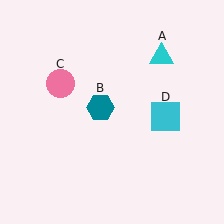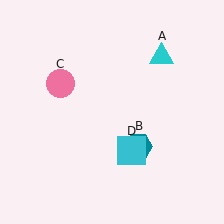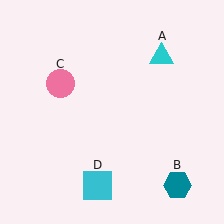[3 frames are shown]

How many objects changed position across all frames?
2 objects changed position: teal hexagon (object B), cyan square (object D).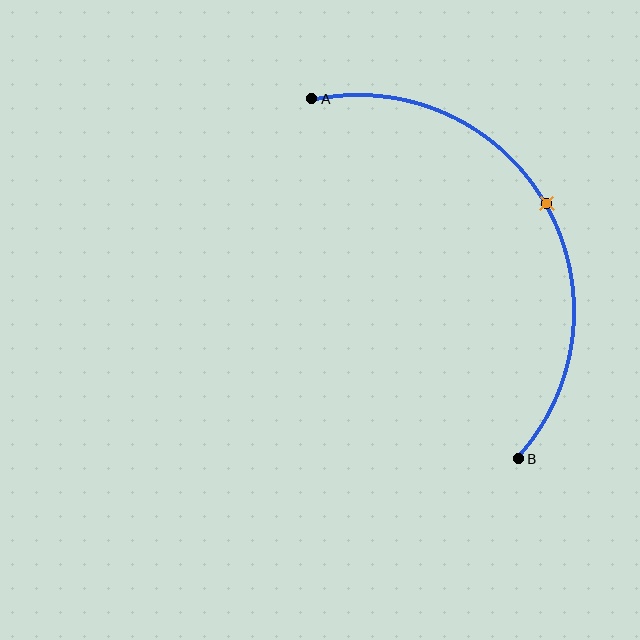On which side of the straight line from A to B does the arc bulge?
The arc bulges to the right of the straight line connecting A and B.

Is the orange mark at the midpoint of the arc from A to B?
Yes. The orange mark lies on the arc at equal arc-length from both A and B — it is the arc midpoint.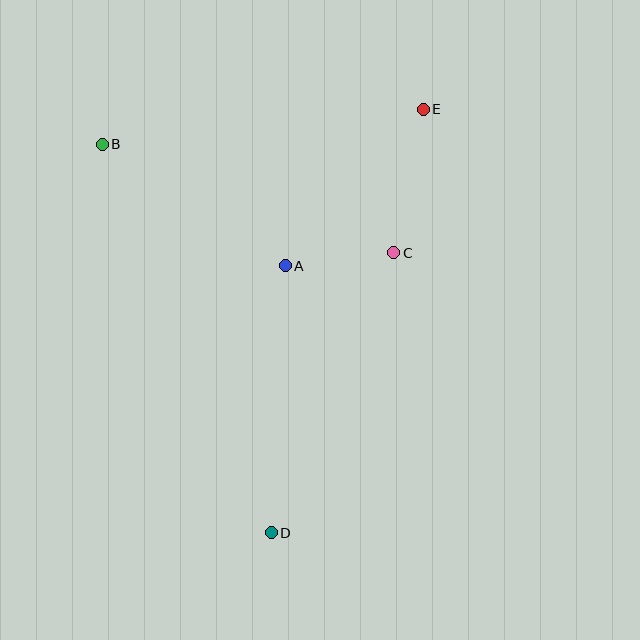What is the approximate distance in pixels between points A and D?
The distance between A and D is approximately 267 pixels.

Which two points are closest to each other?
Points A and C are closest to each other.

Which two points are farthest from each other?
Points D and E are farthest from each other.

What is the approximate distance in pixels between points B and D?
The distance between B and D is approximately 424 pixels.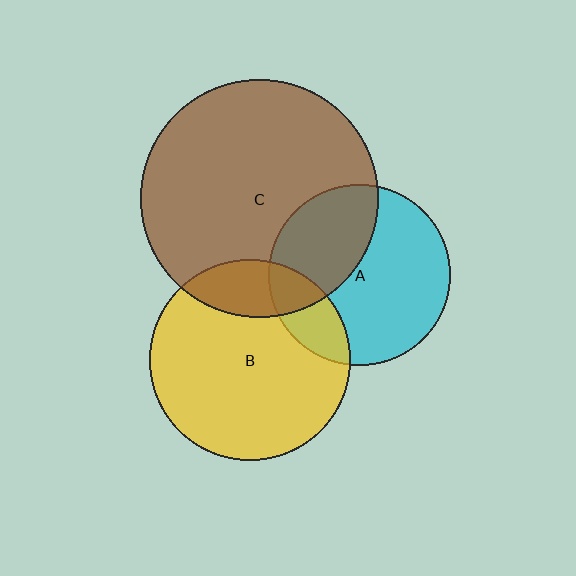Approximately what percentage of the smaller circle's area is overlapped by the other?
Approximately 20%.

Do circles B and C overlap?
Yes.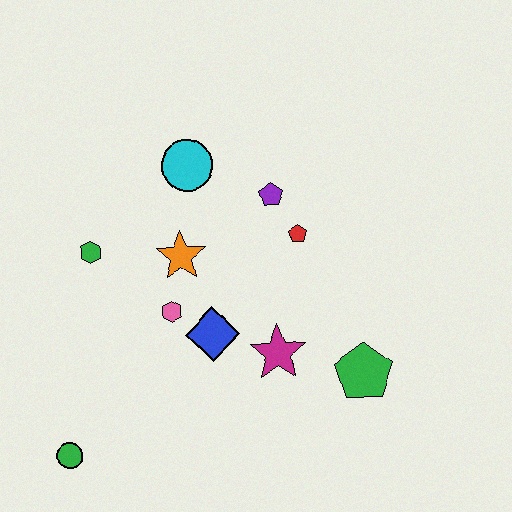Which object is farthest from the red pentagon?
The green circle is farthest from the red pentagon.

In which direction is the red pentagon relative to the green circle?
The red pentagon is to the right of the green circle.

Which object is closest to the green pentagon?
The magenta star is closest to the green pentagon.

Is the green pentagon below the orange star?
Yes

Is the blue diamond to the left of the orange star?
No